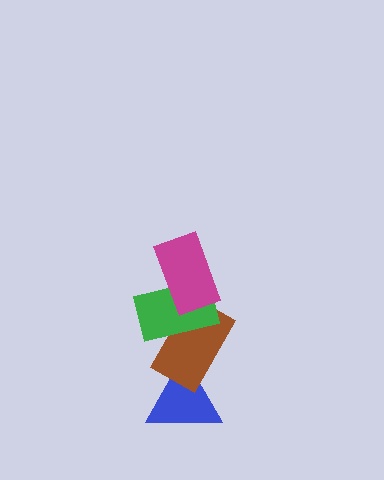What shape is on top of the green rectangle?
The magenta rectangle is on top of the green rectangle.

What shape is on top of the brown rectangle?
The green rectangle is on top of the brown rectangle.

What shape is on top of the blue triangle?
The brown rectangle is on top of the blue triangle.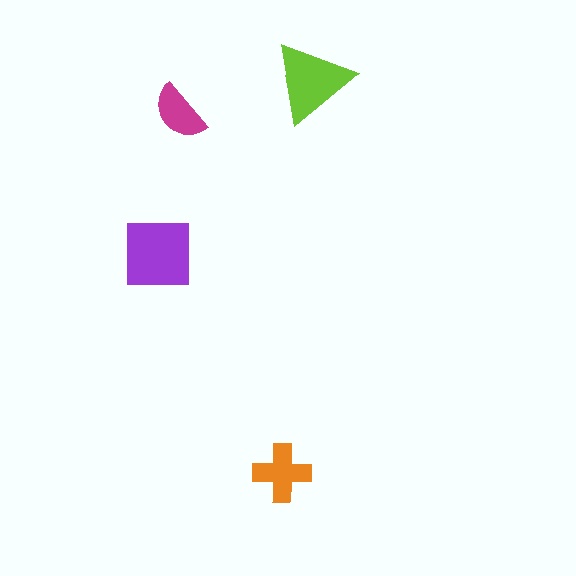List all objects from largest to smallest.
The purple square, the lime triangle, the orange cross, the magenta semicircle.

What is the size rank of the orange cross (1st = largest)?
3rd.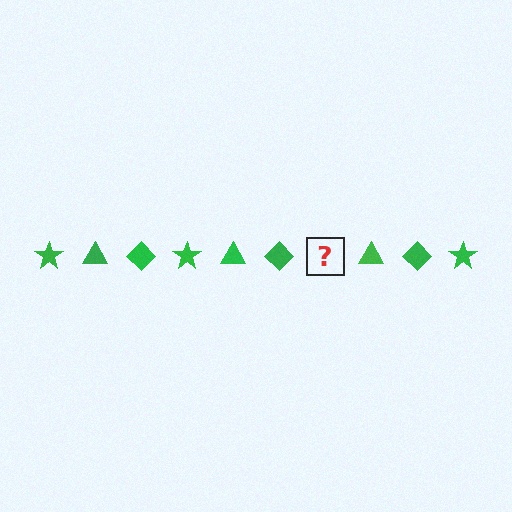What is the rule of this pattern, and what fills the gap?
The rule is that the pattern cycles through star, triangle, diamond shapes in green. The gap should be filled with a green star.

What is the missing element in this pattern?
The missing element is a green star.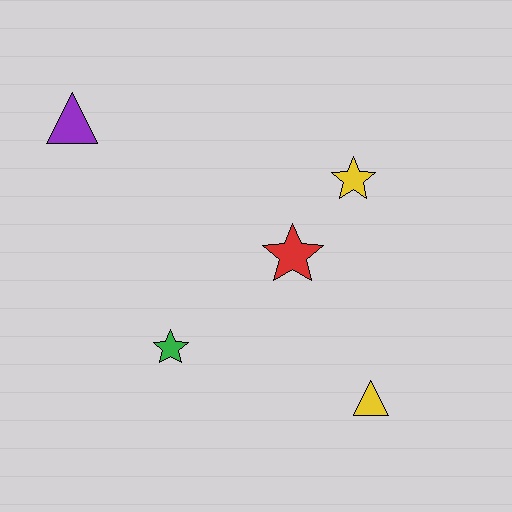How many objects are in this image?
There are 5 objects.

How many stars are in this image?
There are 3 stars.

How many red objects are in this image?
There is 1 red object.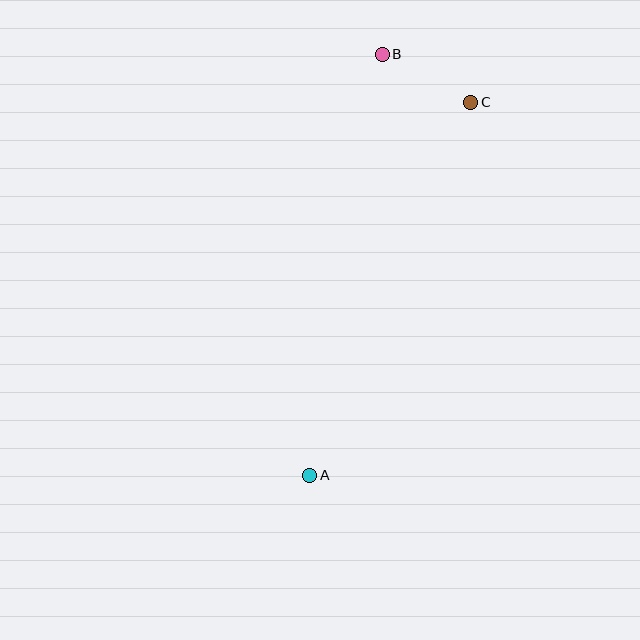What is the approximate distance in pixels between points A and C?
The distance between A and C is approximately 406 pixels.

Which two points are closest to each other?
Points B and C are closest to each other.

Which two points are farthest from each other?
Points A and B are farthest from each other.